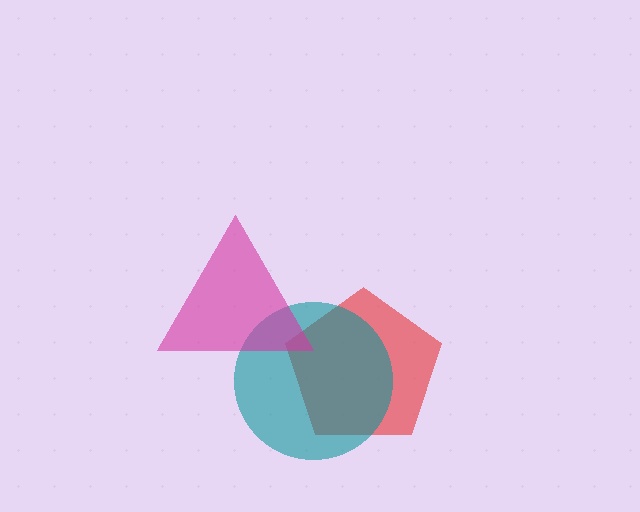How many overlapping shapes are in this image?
There are 3 overlapping shapes in the image.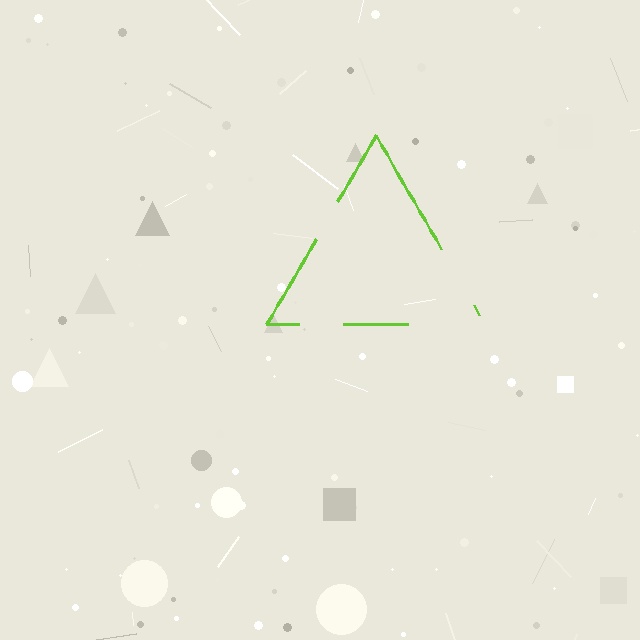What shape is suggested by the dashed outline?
The dashed outline suggests a triangle.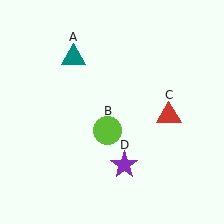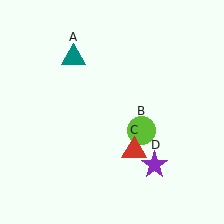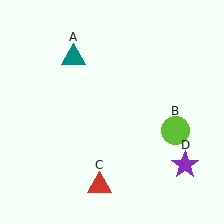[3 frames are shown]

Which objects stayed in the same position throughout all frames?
Teal triangle (object A) remained stationary.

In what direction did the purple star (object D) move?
The purple star (object D) moved right.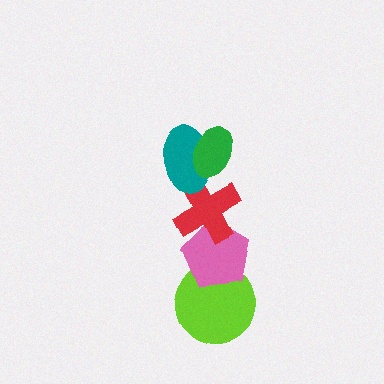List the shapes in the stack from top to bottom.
From top to bottom: the green ellipse, the teal ellipse, the red cross, the pink pentagon, the lime circle.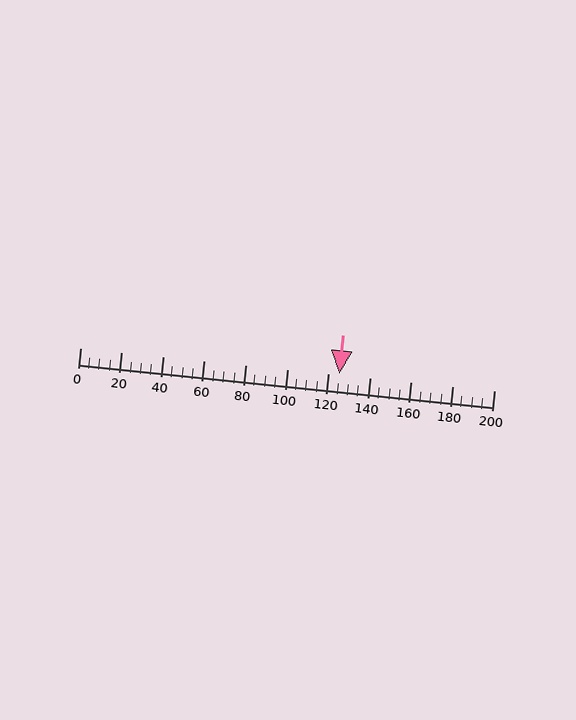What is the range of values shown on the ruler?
The ruler shows values from 0 to 200.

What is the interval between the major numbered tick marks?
The major tick marks are spaced 20 units apart.